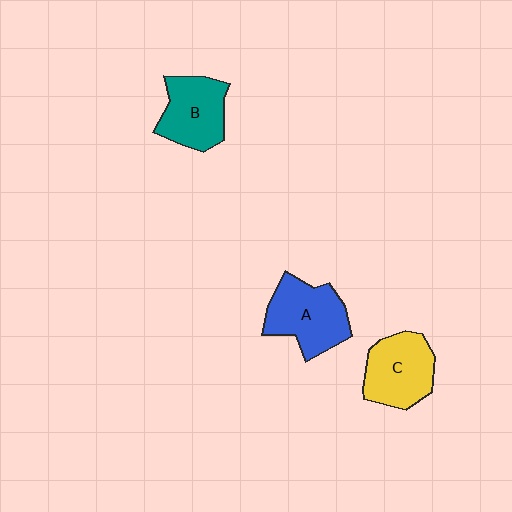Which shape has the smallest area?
Shape B (teal).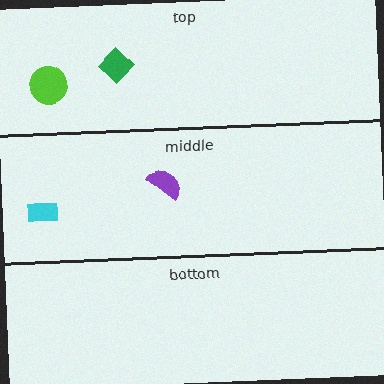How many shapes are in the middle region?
2.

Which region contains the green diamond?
The top region.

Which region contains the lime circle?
The top region.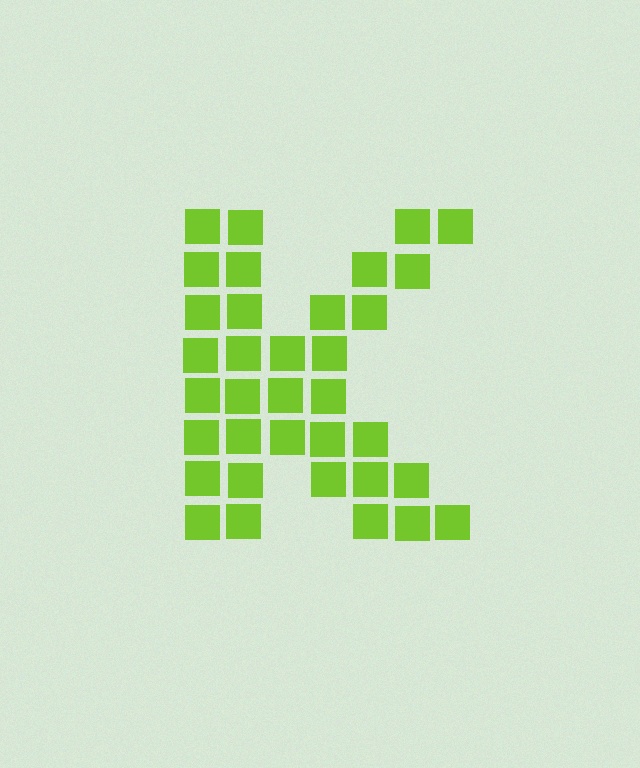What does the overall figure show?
The overall figure shows the letter K.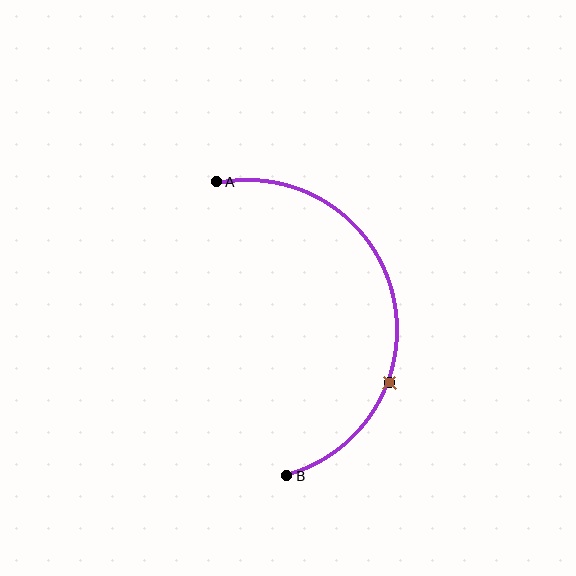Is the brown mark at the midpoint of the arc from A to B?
No. The brown mark lies on the arc but is closer to endpoint B. The arc midpoint would be at the point on the curve equidistant along the arc from both A and B.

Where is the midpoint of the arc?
The arc midpoint is the point on the curve farthest from the straight line joining A and B. It sits to the right of that line.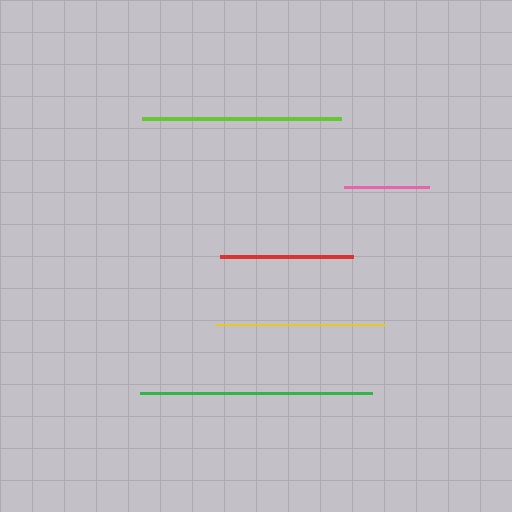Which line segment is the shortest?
The pink line is the shortest at approximately 84 pixels.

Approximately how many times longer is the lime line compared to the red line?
The lime line is approximately 1.5 times the length of the red line.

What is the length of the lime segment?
The lime segment is approximately 199 pixels long.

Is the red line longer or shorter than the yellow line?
The yellow line is longer than the red line.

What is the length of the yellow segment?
The yellow segment is approximately 170 pixels long.